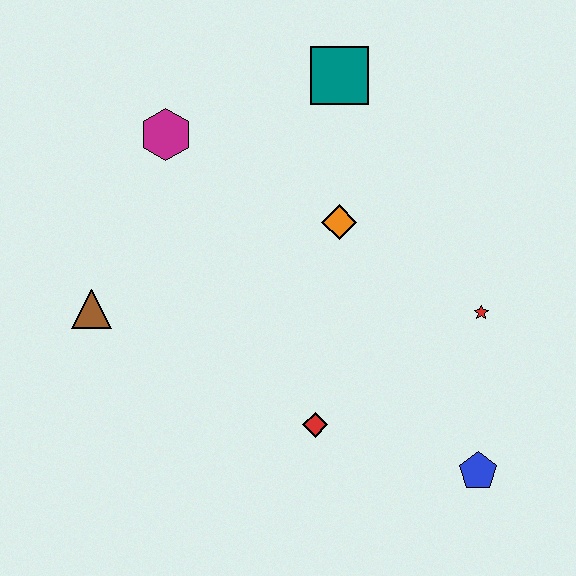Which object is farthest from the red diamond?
The teal square is farthest from the red diamond.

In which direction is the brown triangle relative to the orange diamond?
The brown triangle is to the left of the orange diamond.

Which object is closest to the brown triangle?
The magenta hexagon is closest to the brown triangle.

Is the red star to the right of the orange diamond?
Yes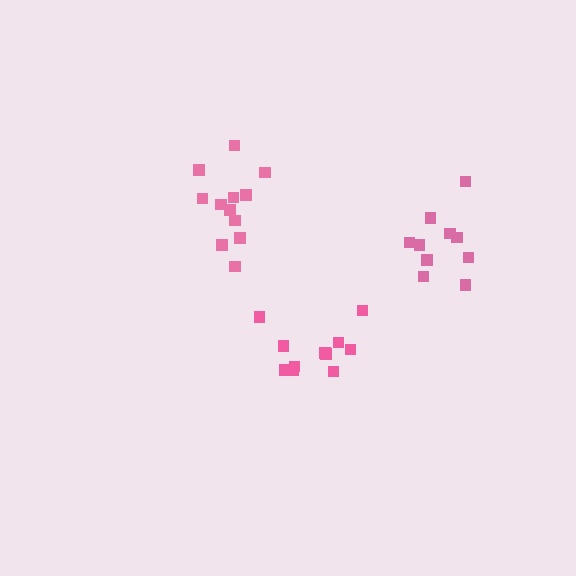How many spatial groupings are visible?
There are 3 spatial groupings.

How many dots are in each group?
Group 1: 12 dots, Group 2: 11 dots, Group 3: 10 dots (33 total).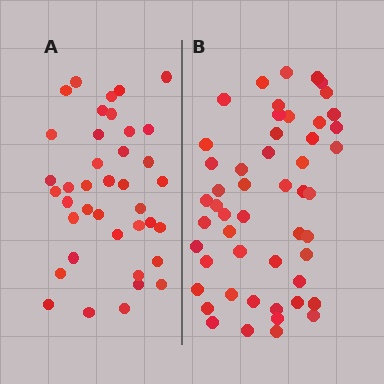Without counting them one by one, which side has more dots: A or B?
Region B (the right region) has more dots.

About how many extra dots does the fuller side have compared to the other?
Region B has roughly 12 or so more dots than region A.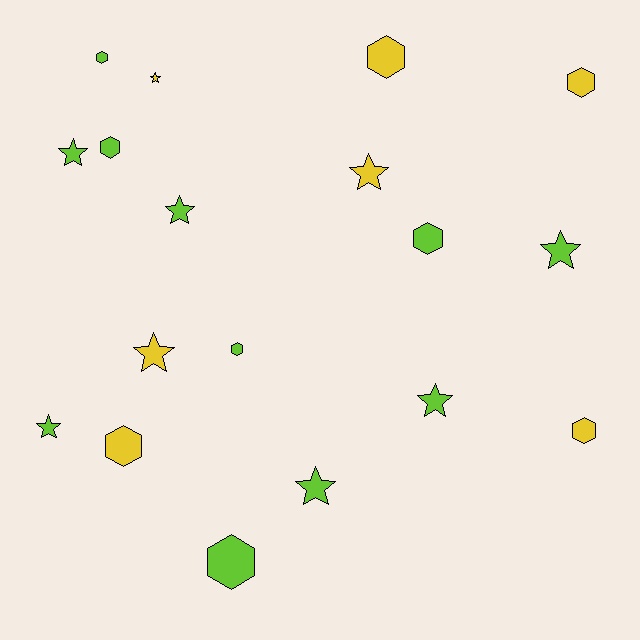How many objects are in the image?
There are 18 objects.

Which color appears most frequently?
Lime, with 11 objects.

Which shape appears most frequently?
Hexagon, with 9 objects.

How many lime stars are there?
There are 6 lime stars.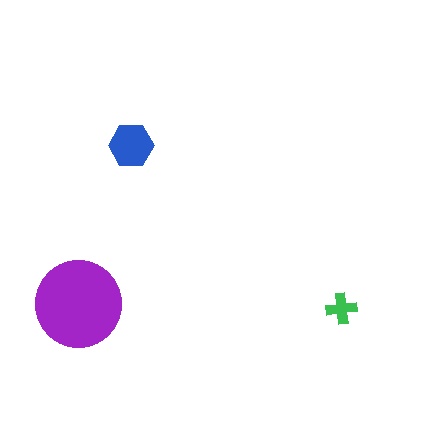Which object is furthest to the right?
The green cross is rightmost.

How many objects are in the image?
There are 3 objects in the image.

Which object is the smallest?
The green cross.